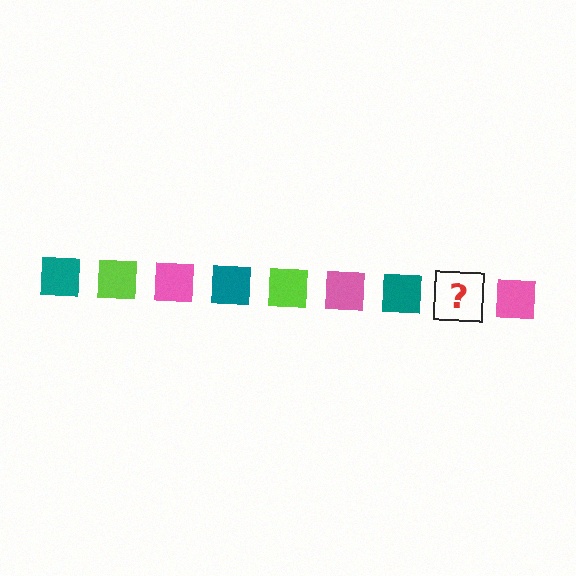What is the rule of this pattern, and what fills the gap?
The rule is that the pattern cycles through teal, lime, pink squares. The gap should be filled with a lime square.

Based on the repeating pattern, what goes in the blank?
The blank should be a lime square.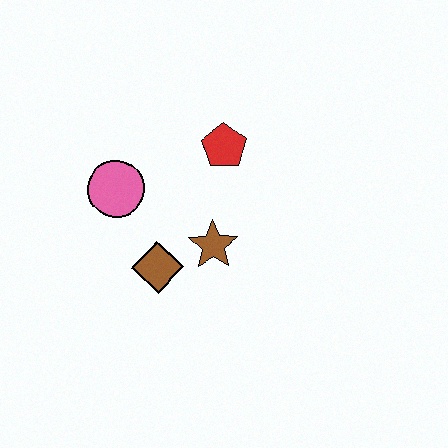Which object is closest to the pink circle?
The brown diamond is closest to the pink circle.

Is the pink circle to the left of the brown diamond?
Yes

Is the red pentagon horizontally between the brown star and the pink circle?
No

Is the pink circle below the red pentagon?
Yes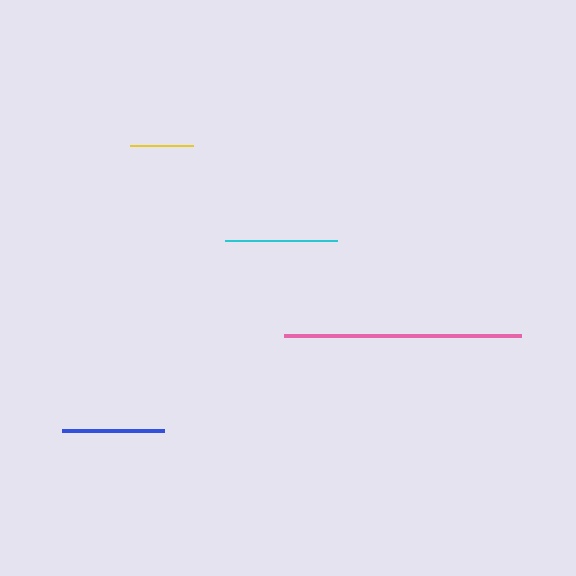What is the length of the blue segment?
The blue segment is approximately 103 pixels long.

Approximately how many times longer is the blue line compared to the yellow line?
The blue line is approximately 1.6 times the length of the yellow line.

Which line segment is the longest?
The pink line is the longest at approximately 237 pixels.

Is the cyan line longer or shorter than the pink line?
The pink line is longer than the cyan line.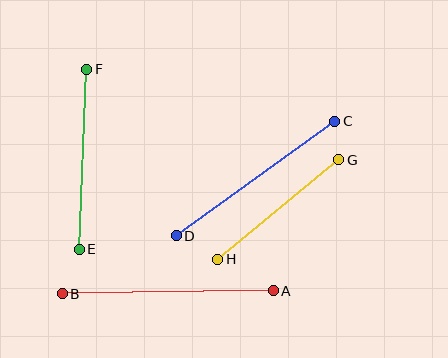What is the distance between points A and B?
The distance is approximately 211 pixels.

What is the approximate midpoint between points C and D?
The midpoint is at approximately (256, 179) pixels.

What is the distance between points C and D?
The distance is approximately 195 pixels.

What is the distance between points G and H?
The distance is approximately 157 pixels.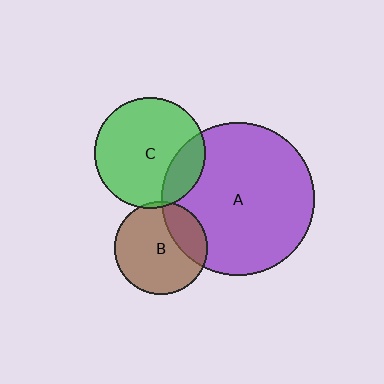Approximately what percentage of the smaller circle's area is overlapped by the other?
Approximately 20%.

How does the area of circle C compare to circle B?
Approximately 1.4 times.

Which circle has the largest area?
Circle A (purple).